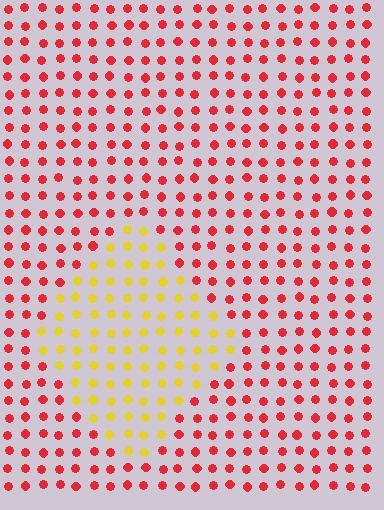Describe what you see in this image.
The image is filled with small red elements in a uniform arrangement. A diamond-shaped region is visible where the elements are tinted to a slightly different hue, forming a subtle color boundary.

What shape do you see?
I see a diamond.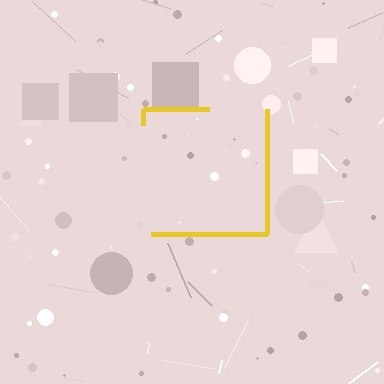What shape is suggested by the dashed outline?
The dashed outline suggests a square.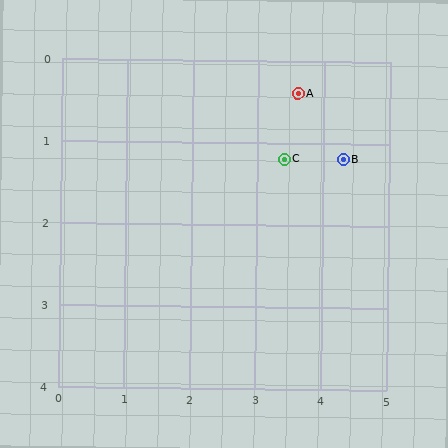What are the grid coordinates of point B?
Point B is at approximately (4.3, 1.2).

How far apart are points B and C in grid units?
Points B and C are about 0.9 grid units apart.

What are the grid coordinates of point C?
Point C is at approximately (3.4, 1.2).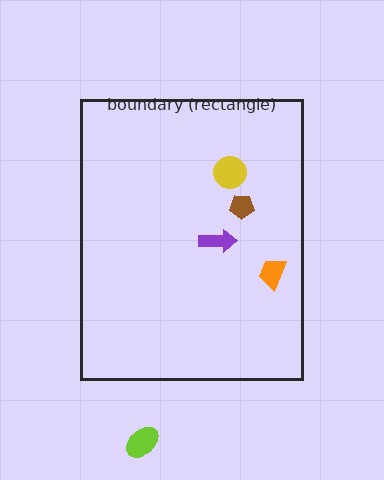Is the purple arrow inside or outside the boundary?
Inside.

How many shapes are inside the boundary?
4 inside, 1 outside.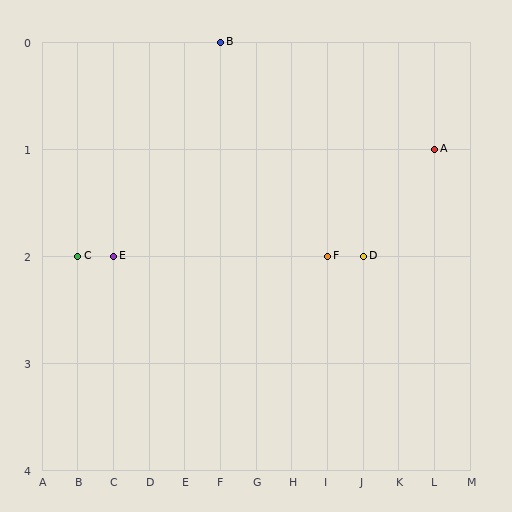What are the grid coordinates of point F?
Point F is at grid coordinates (I, 2).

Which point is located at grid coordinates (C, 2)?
Point E is at (C, 2).